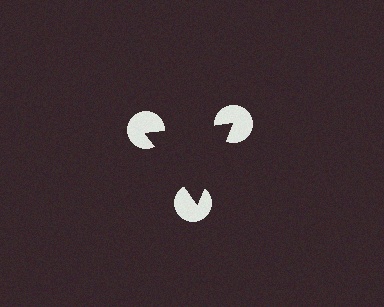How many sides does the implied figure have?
3 sides.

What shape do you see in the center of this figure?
An illusory triangle — its edges are inferred from the aligned wedge cuts in the pac-man discs, not physically drawn.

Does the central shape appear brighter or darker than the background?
It typically appears slightly darker than the background, even though no actual brightness change is drawn.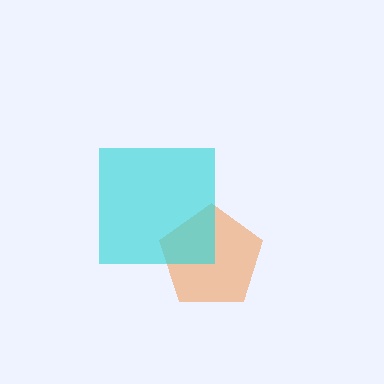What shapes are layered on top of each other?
The layered shapes are: an orange pentagon, a cyan square.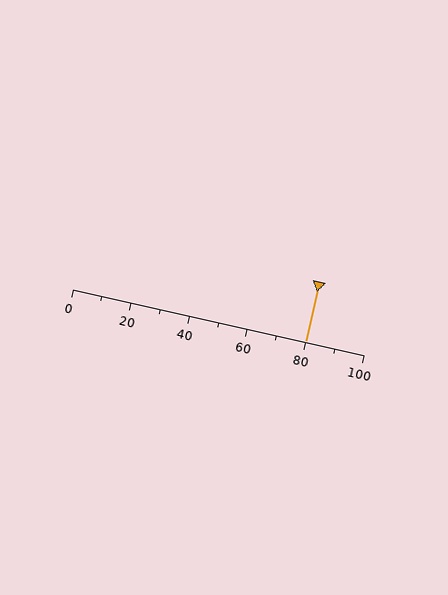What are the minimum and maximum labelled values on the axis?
The axis runs from 0 to 100.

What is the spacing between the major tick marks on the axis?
The major ticks are spaced 20 apart.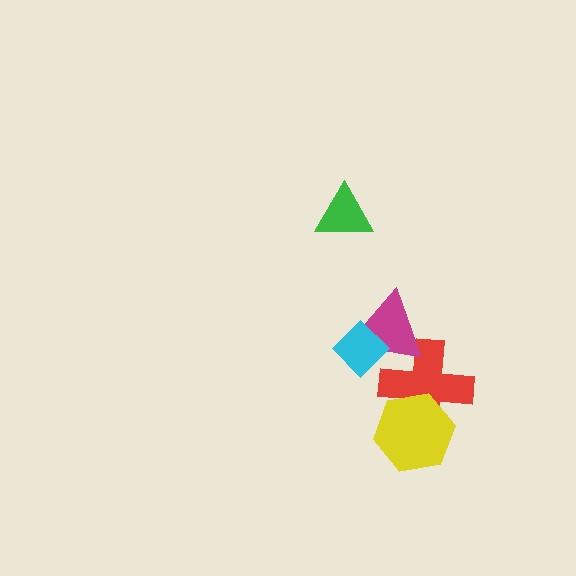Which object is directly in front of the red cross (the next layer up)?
The magenta triangle is directly in front of the red cross.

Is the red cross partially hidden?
Yes, it is partially covered by another shape.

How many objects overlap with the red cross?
2 objects overlap with the red cross.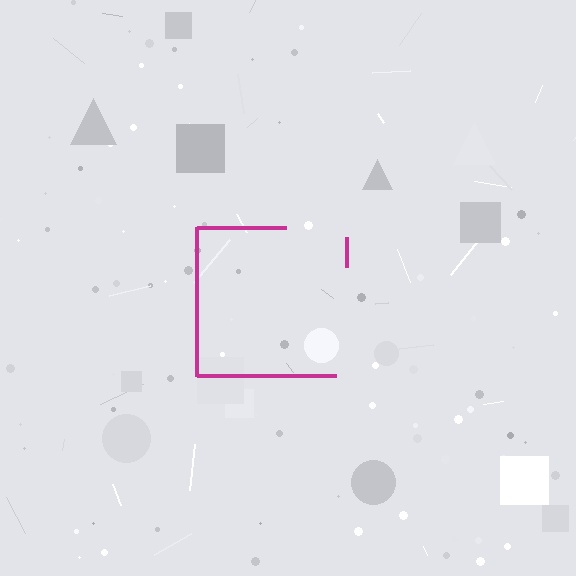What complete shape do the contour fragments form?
The contour fragments form a square.